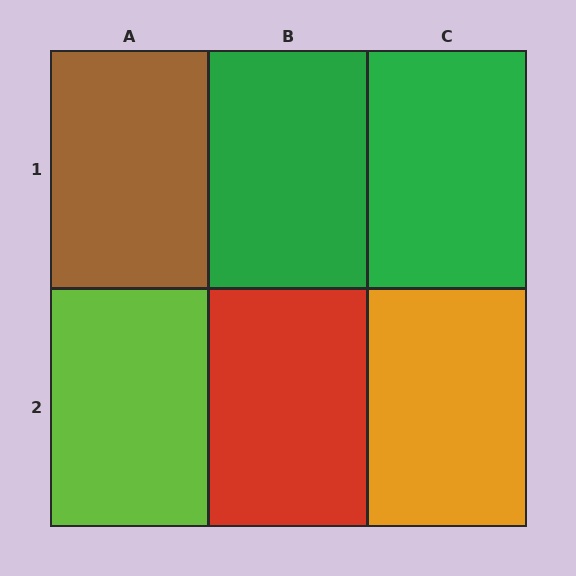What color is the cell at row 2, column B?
Red.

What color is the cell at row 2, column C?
Orange.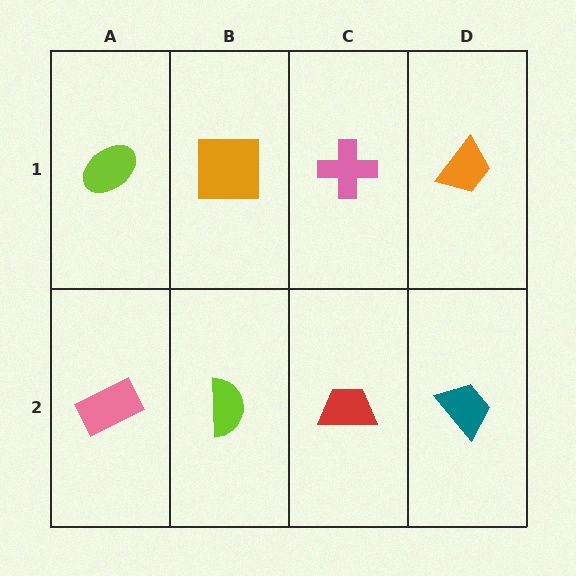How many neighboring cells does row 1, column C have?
3.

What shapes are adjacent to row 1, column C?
A red trapezoid (row 2, column C), an orange square (row 1, column B), an orange trapezoid (row 1, column D).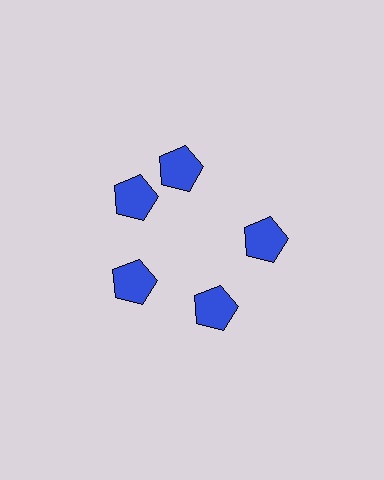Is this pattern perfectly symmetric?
No. The 5 blue pentagons are arranged in a ring, but one element near the 1 o'clock position is rotated out of alignment along the ring, breaking the 5-fold rotational symmetry.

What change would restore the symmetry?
The symmetry would be restored by rotating it back into even spacing with its neighbors so that all 5 pentagons sit at equal angles and equal distance from the center.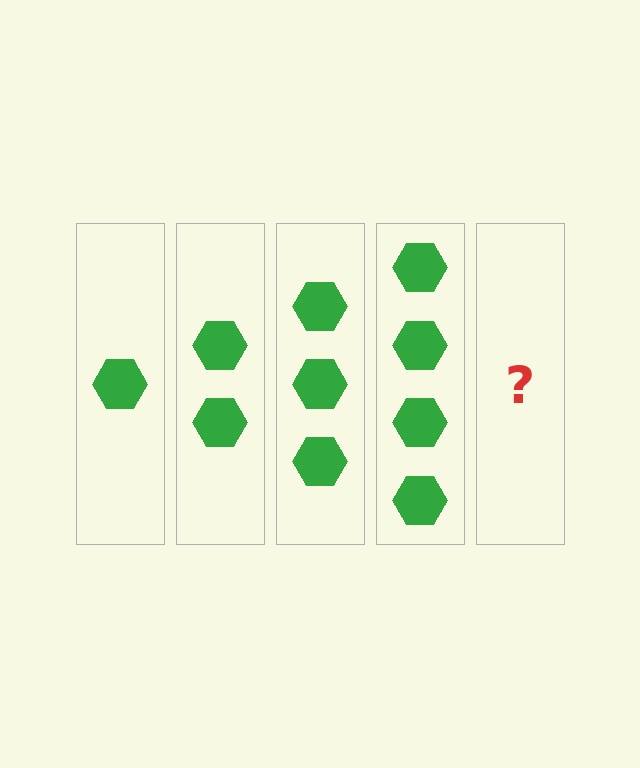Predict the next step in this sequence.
The next step is 5 hexagons.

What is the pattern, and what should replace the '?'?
The pattern is that each step adds one more hexagon. The '?' should be 5 hexagons.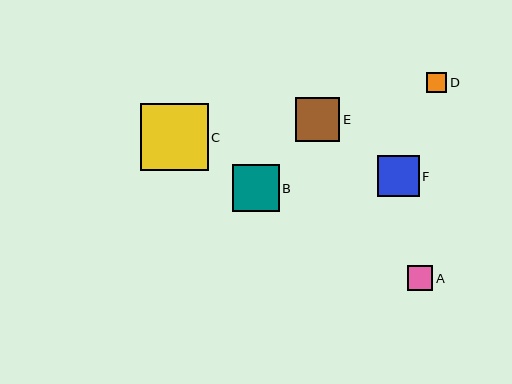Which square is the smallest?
Square D is the smallest with a size of approximately 20 pixels.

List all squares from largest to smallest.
From largest to smallest: C, B, E, F, A, D.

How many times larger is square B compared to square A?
Square B is approximately 1.9 times the size of square A.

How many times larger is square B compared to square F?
Square B is approximately 1.1 times the size of square F.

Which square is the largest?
Square C is the largest with a size of approximately 67 pixels.